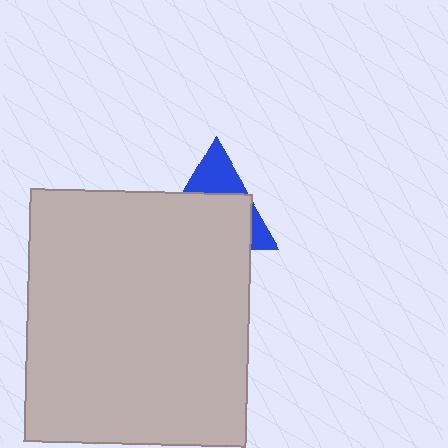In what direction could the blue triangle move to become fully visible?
The blue triangle could move up. That would shift it out from behind the light gray rectangle entirely.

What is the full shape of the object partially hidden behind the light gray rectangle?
The partially hidden object is a blue triangle.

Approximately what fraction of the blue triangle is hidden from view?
Roughly 65% of the blue triangle is hidden behind the light gray rectangle.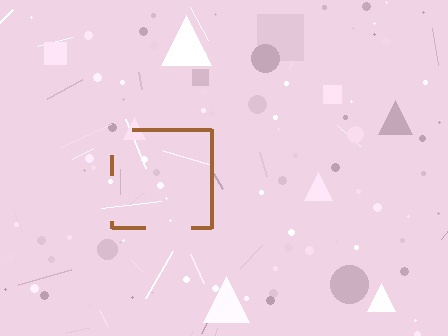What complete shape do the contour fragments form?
The contour fragments form a square.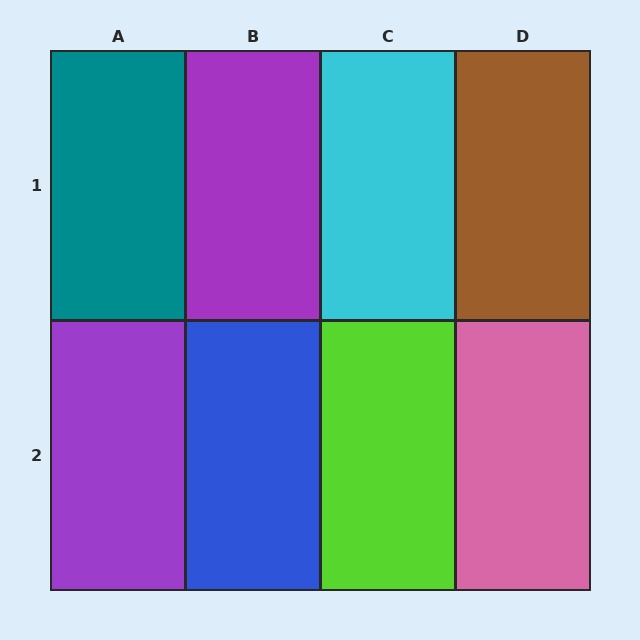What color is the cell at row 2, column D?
Pink.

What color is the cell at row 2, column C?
Lime.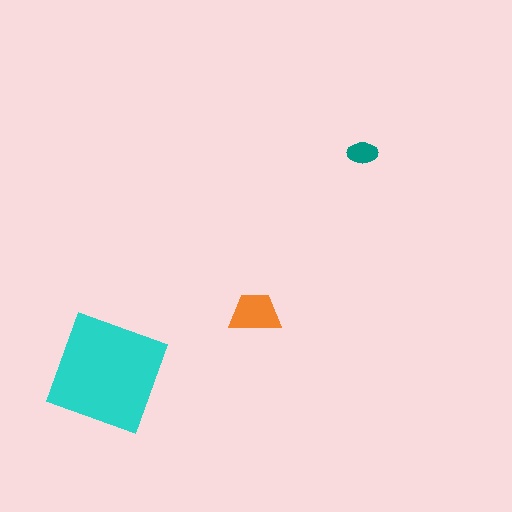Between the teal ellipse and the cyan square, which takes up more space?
The cyan square.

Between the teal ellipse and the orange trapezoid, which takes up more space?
The orange trapezoid.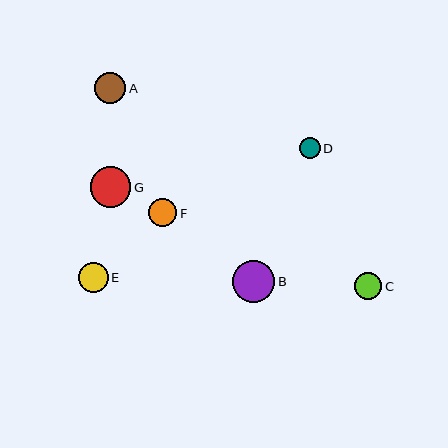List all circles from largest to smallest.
From largest to smallest: B, G, A, E, F, C, D.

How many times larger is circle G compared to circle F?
Circle G is approximately 1.4 times the size of circle F.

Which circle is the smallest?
Circle D is the smallest with a size of approximately 21 pixels.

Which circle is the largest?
Circle B is the largest with a size of approximately 42 pixels.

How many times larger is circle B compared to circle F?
Circle B is approximately 1.5 times the size of circle F.